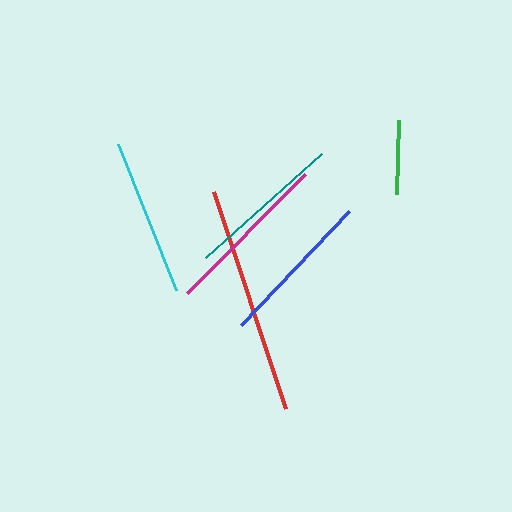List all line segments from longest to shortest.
From longest to shortest: red, magenta, blue, cyan, teal, green.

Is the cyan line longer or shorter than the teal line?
The cyan line is longer than the teal line.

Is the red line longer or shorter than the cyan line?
The red line is longer than the cyan line.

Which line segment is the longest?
The red line is the longest at approximately 229 pixels.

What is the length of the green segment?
The green segment is approximately 74 pixels long.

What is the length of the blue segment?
The blue segment is approximately 157 pixels long.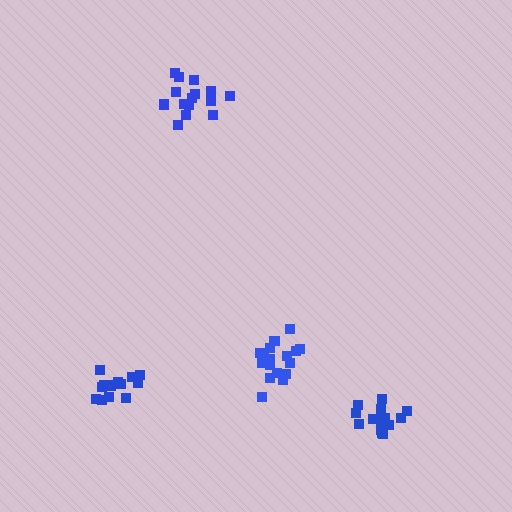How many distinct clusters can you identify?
There are 4 distinct clusters.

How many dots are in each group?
Group 1: 15 dots, Group 2: 19 dots, Group 3: 13 dots, Group 4: 16 dots (63 total).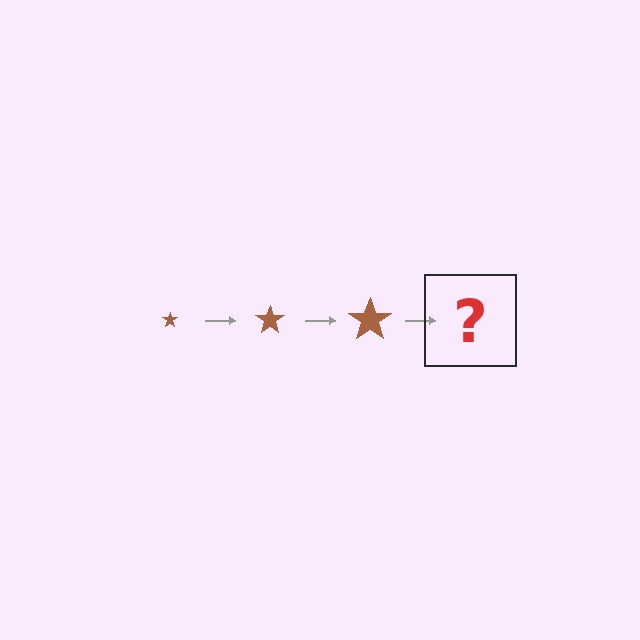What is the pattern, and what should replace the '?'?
The pattern is that the star gets progressively larger each step. The '?' should be a brown star, larger than the previous one.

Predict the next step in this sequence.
The next step is a brown star, larger than the previous one.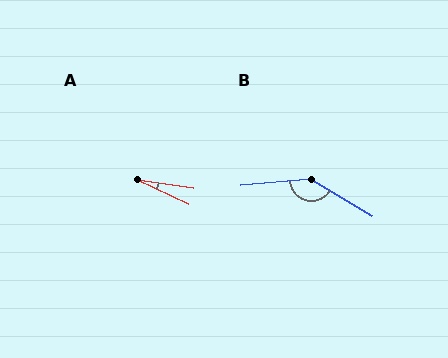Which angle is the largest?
B, at approximately 144 degrees.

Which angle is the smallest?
A, at approximately 17 degrees.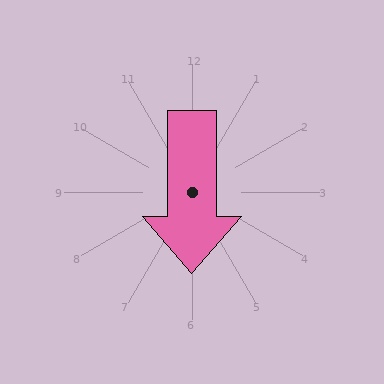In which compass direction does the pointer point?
South.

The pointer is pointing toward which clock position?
Roughly 6 o'clock.